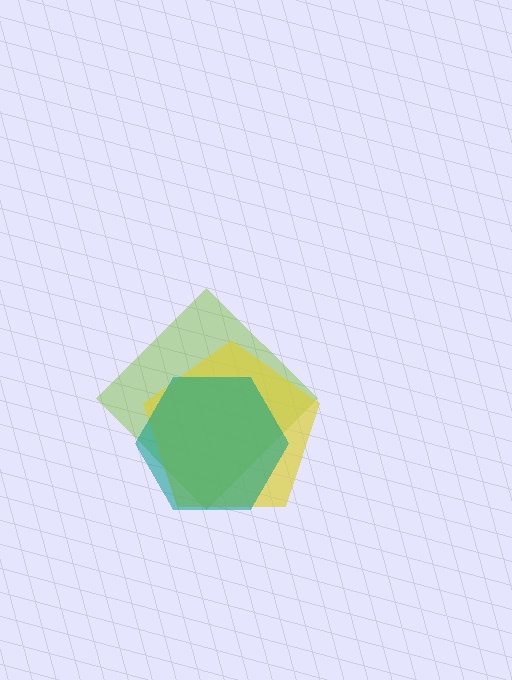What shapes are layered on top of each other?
The layered shapes are: a lime diamond, a yellow pentagon, a teal hexagon.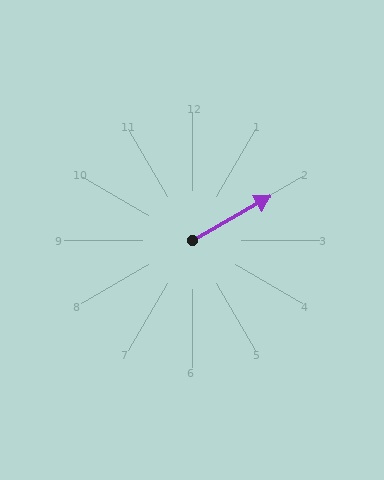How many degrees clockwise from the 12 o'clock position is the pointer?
Approximately 61 degrees.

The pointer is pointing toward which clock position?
Roughly 2 o'clock.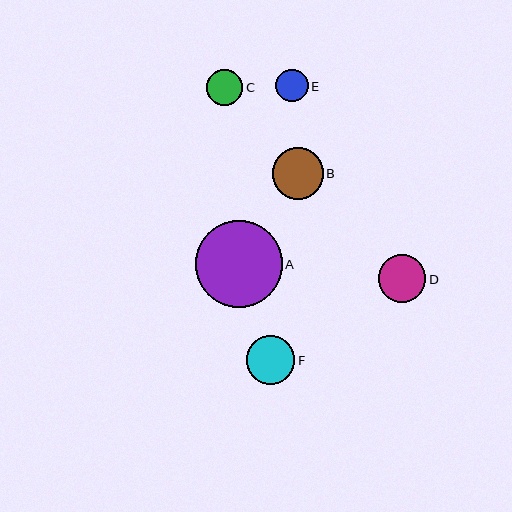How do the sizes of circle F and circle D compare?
Circle F and circle D are approximately the same size.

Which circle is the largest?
Circle A is the largest with a size of approximately 87 pixels.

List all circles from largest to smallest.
From largest to smallest: A, B, F, D, C, E.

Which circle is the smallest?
Circle E is the smallest with a size of approximately 33 pixels.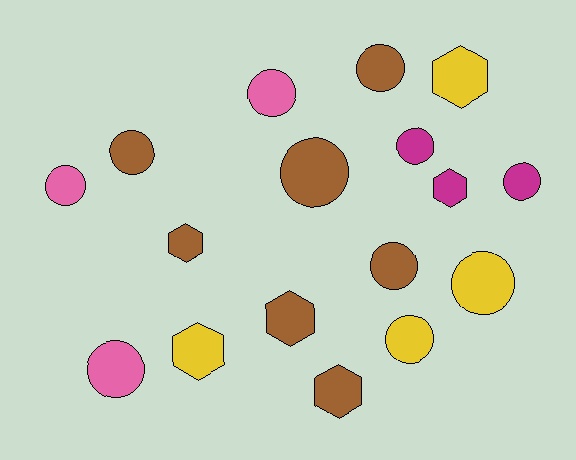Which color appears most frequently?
Brown, with 7 objects.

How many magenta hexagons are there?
There is 1 magenta hexagon.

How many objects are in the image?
There are 17 objects.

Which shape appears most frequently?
Circle, with 11 objects.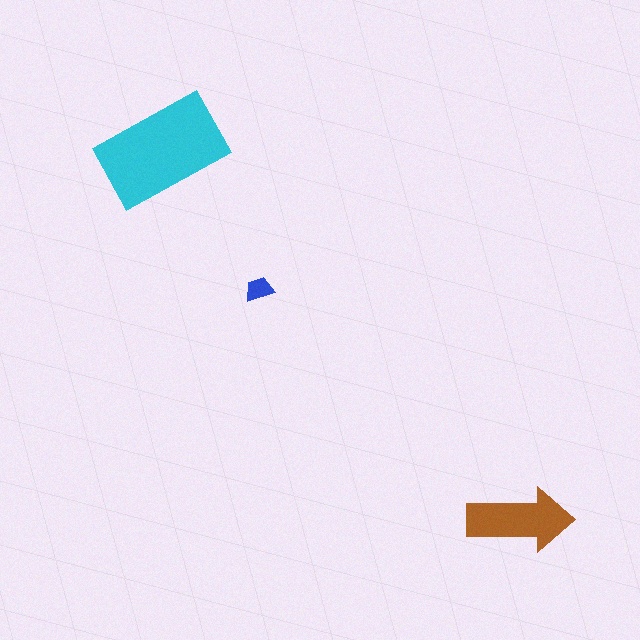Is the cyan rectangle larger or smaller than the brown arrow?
Larger.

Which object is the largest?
The cyan rectangle.